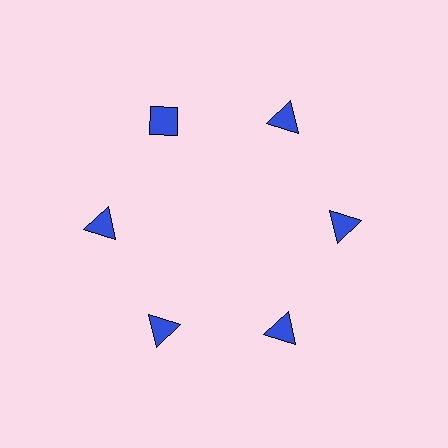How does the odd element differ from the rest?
It has a different shape: diamond instead of triangle.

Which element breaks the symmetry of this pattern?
The blue diamond at roughly the 11 o'clock position breaks the symmetry. All other shapes are blue triangles.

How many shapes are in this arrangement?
There are 6 shapes arranged in a ring pattern.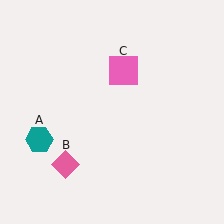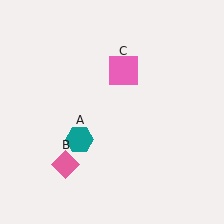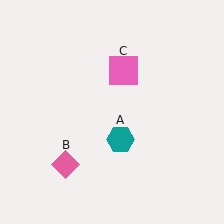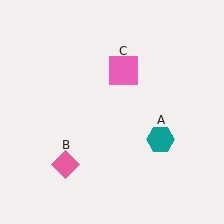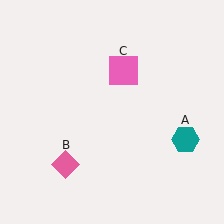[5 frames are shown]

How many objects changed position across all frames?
1 object changed position: teal hexagon (object A).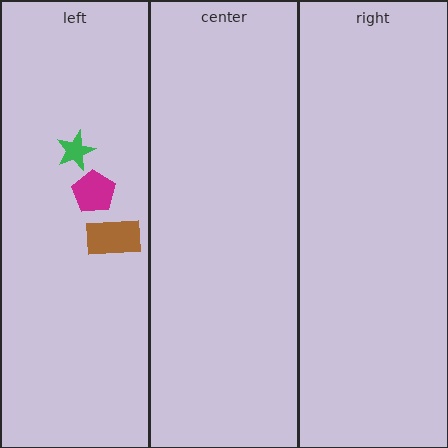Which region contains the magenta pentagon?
The left region.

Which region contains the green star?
The left region.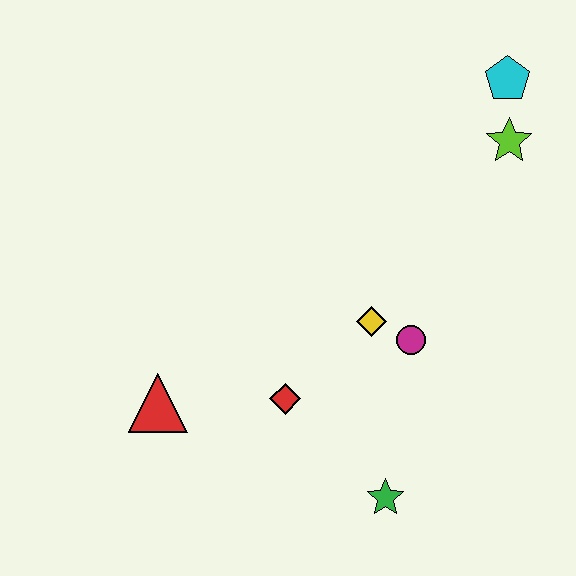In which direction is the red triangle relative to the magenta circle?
The red triangle is to the left of the magenta circle.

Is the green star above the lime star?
No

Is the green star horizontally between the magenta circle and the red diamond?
Yes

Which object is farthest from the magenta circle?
The cyan pentagon is farthest from the magenta circle.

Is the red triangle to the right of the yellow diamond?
No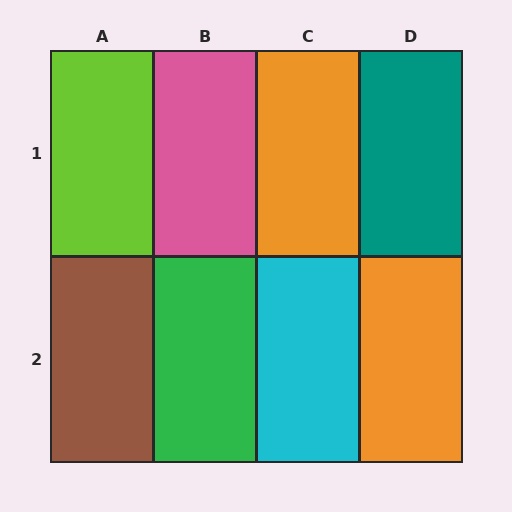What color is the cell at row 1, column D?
Teal.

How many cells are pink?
1 cell is pink.